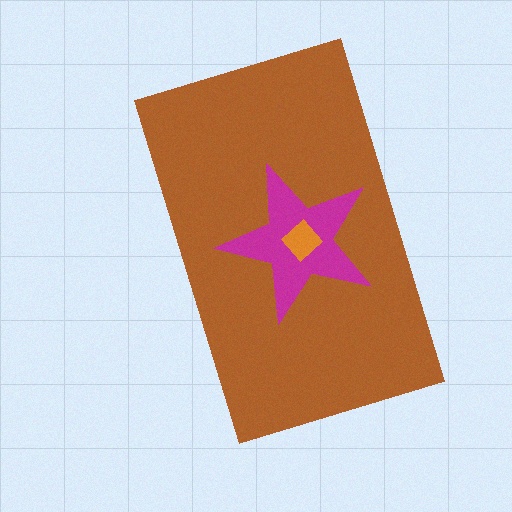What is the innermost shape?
The orange diamond.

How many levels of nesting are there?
3.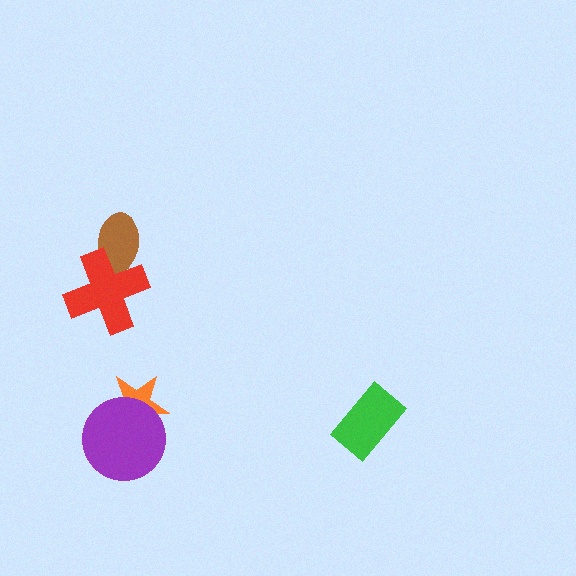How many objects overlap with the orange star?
1 object overlaps with the orange star.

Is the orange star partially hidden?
Yes, it is partially covered by another shape.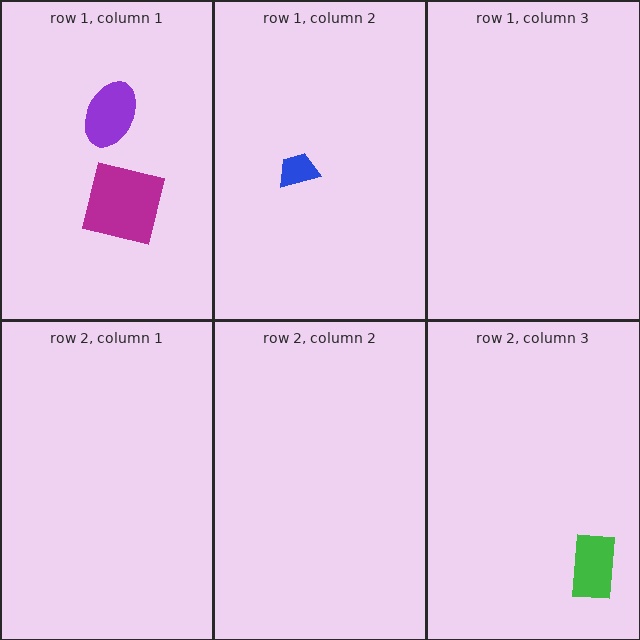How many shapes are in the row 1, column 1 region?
2.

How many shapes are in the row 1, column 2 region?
1.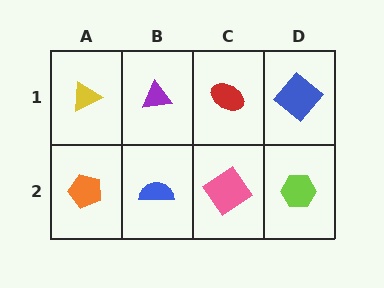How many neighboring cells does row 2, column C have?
3.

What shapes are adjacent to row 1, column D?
A lime hexagon (row 2, column D), a red ellipse (row 1, column C).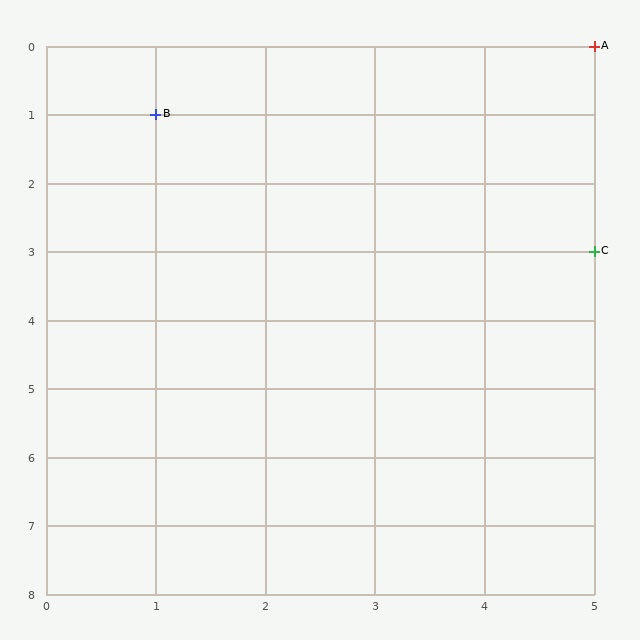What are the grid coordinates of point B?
Point B is at grid coordinates (1, 1).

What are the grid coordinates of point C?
Point C is at grid coordinates (5, 3).